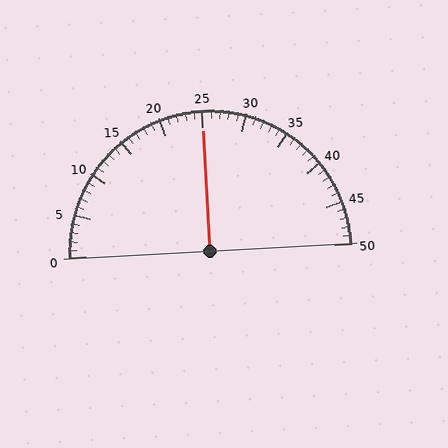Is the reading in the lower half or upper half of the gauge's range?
The reading is in the upper half of the range (0 to 50).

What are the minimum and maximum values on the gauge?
The gauge ranges from 0 to 50.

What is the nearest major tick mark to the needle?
The nearest major tick mark is 25.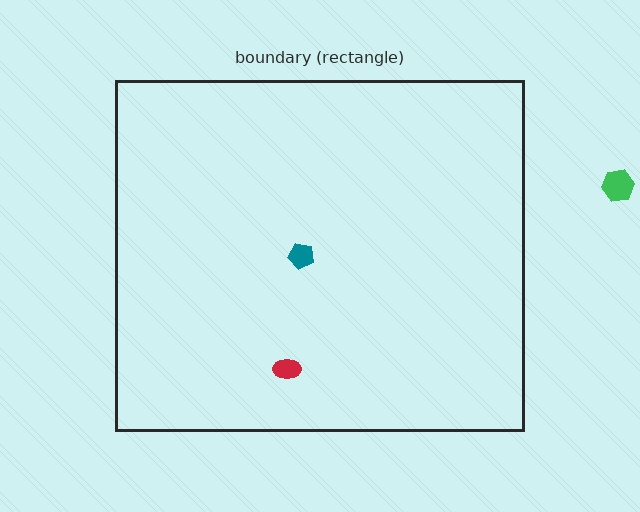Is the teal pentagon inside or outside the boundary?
Inside.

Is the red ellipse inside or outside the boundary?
Inside.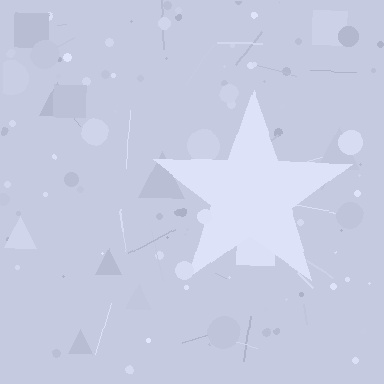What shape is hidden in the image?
A star is hidden in the image.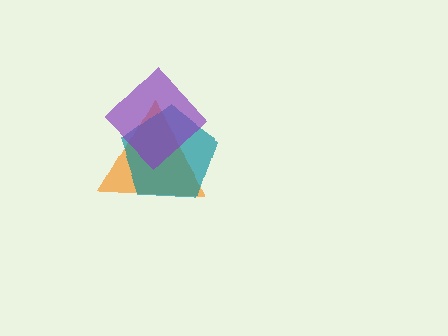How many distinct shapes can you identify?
There are 3 distinct shapes: an orange triangle, a teal pentagon, a purple diamond.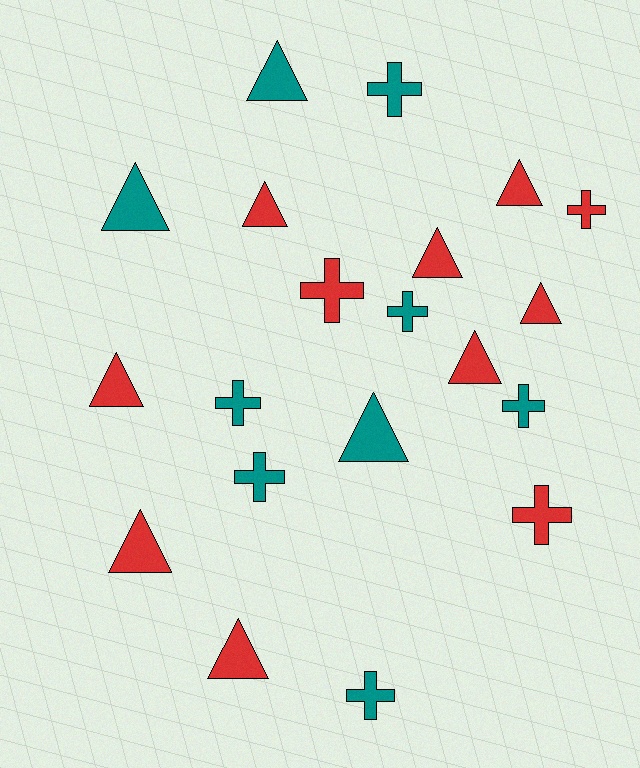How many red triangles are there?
There are 8 red triangles.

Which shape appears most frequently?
Triangle, with 11 objects.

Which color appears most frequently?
Red, with 11 objects.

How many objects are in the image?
There are 20 objects.